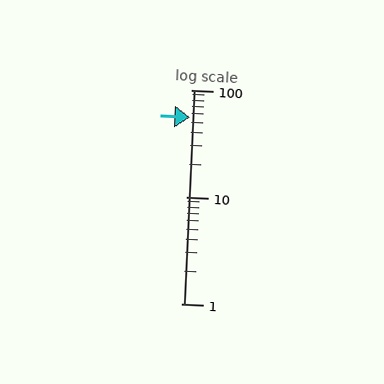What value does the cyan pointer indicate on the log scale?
The pointer indicates approximately 55.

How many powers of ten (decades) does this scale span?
The scale spans 2 decades, from 1 to 100.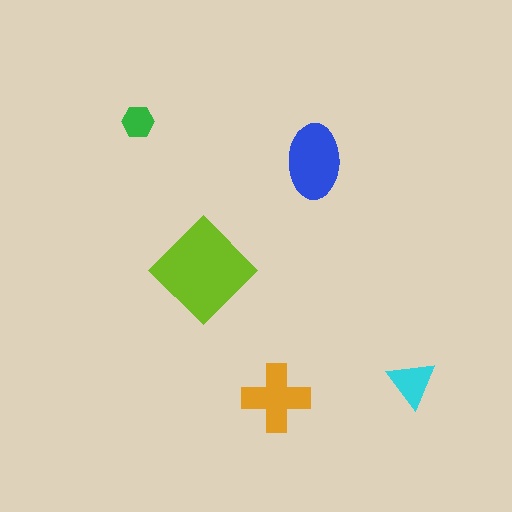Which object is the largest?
The lime diamond.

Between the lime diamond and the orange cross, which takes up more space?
The lime diamond.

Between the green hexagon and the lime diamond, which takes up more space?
The lime diamond.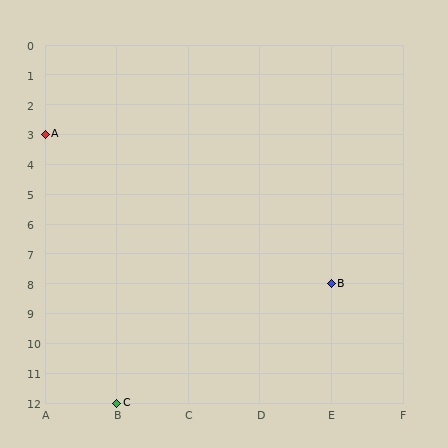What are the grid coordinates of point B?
Point B is at grid coordinates (E, 8).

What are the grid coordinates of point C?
Point C is at grid coordinates (B, 12).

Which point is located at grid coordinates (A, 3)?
Point A is at (A, 3).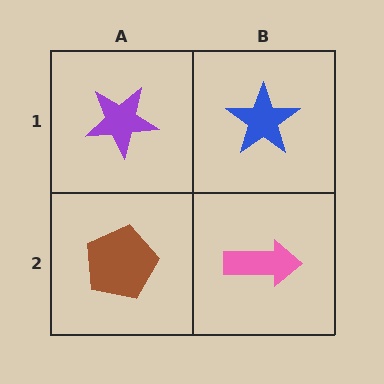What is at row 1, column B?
A blue star.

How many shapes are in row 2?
2 shapes.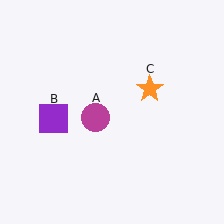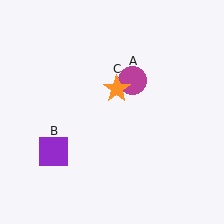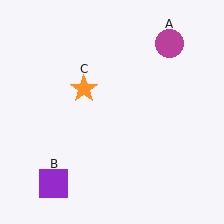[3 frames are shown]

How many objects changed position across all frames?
3 objects changed position: magenta circle (object A), purple square (object B), orange star (object C).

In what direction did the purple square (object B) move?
The purple square (object B) moved down.